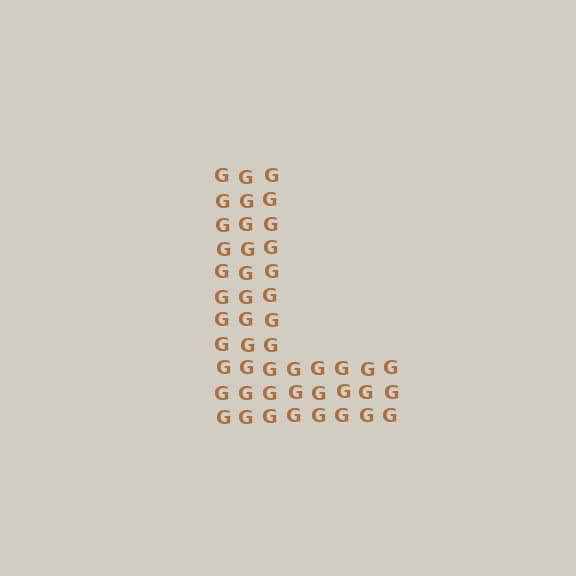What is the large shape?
The large shape is the letter L.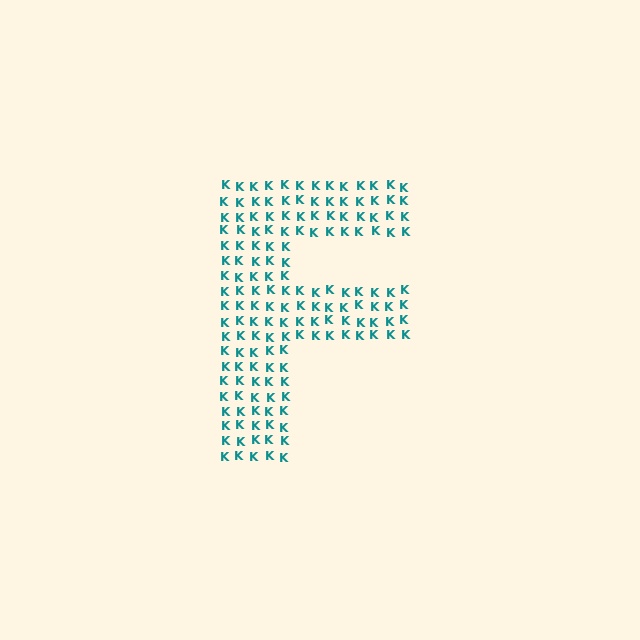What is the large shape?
The large shape is the letter F.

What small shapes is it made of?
It is made of small letter K's.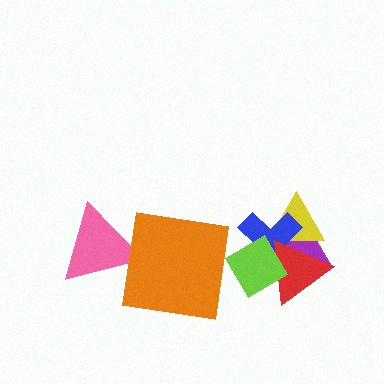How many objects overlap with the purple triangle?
4 objects overlap with the purple triangle.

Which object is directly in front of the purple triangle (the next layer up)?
The yellow triangle is directly in front of the purple triangle.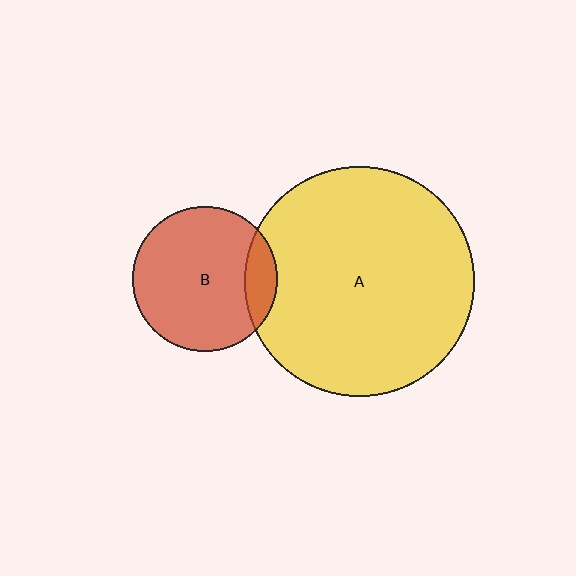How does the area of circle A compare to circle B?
Approximately 2.5 times.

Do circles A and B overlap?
Yes.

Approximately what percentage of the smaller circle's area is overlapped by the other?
Approximately 15%.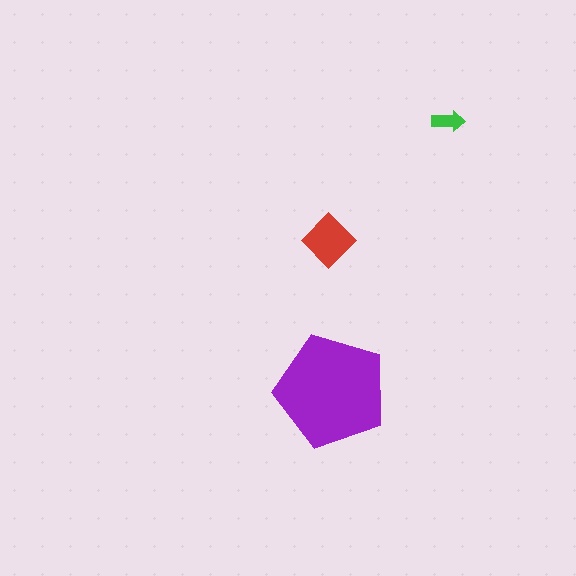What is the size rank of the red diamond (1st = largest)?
2nd.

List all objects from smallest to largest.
The green arrow, the red diamond, the purple pentagon.